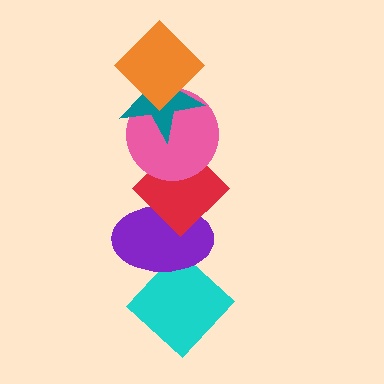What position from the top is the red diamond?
The red diamond is 4th from the top.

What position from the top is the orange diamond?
The orange diamond is 1st from the top.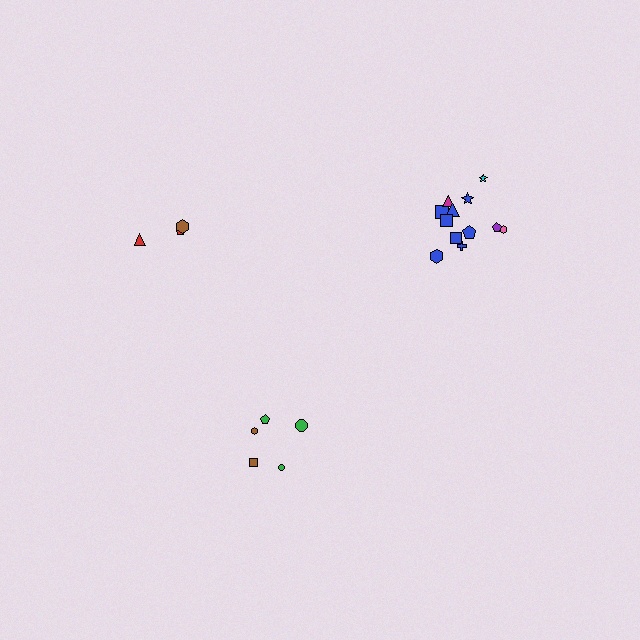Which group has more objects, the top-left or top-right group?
The top-right group.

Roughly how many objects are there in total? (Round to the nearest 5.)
Roughly 20 objects in total.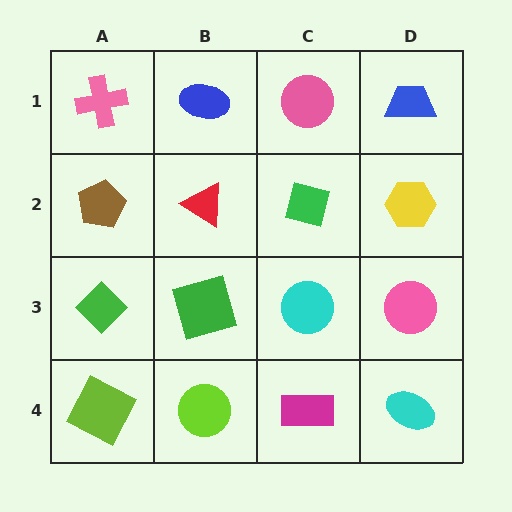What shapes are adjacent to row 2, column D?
A blue trapezoid (row 1, column D), a pink circle (row 3, column D), a green square (row 2, column C).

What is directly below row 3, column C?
A magenta rectangle.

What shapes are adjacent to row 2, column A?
A pink cross (row 1, column A), a green diamond (row 3, column A), a red triangle (row 2, column B).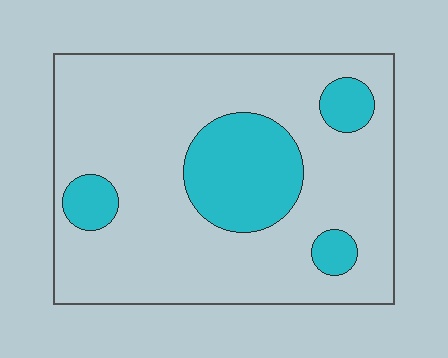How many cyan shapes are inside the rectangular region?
4.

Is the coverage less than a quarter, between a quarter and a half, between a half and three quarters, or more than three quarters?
Less than a quarter.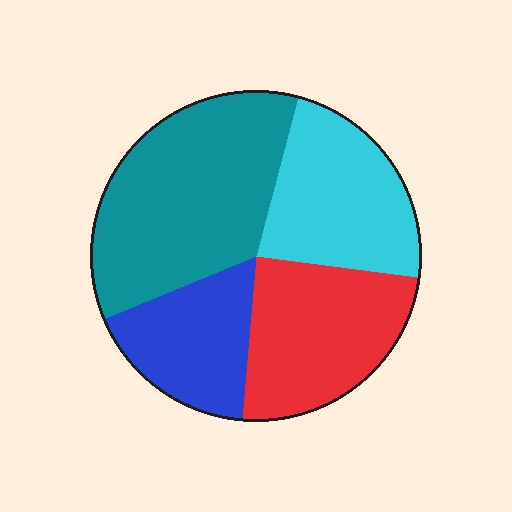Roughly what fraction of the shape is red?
Red covers roughly 25% of the shape.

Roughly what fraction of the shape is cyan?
Cyan covers roughly 25% of the shape.